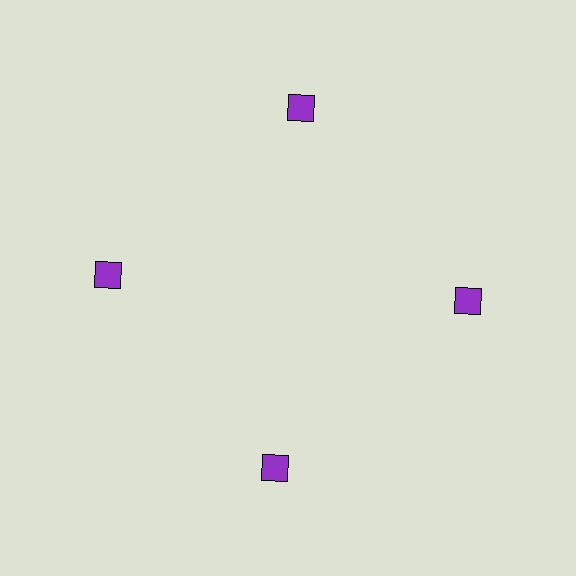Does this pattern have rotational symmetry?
Yes, this pattern has 4-fold rotational symmetry. It looks the same after rotating 90 degrees around the center.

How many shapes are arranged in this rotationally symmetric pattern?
There are 4 shapes, arranged in 4 groups of 1.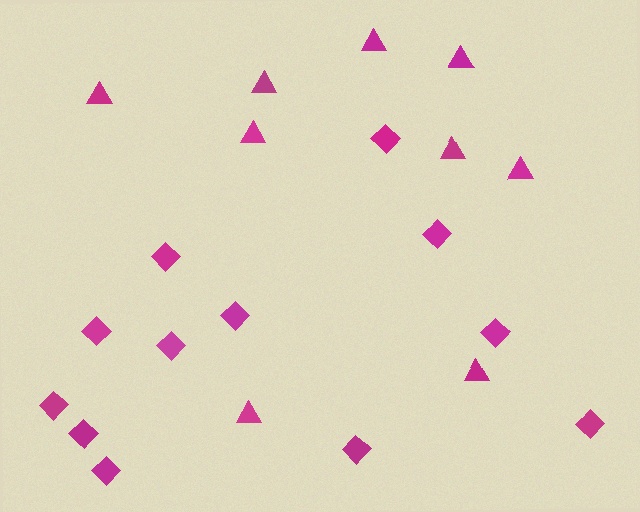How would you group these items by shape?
There are 2 groups: one group of triangles (9) and one group of diamonds (12).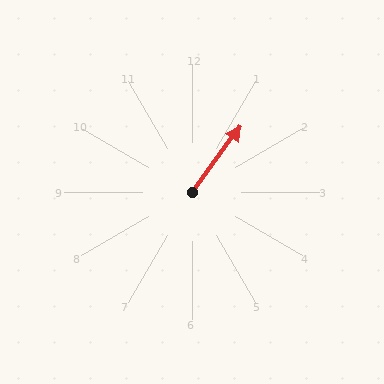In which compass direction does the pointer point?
Northeast.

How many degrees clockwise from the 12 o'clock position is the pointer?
Approximately 36 degrees.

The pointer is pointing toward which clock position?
Roughly 1 o'clock.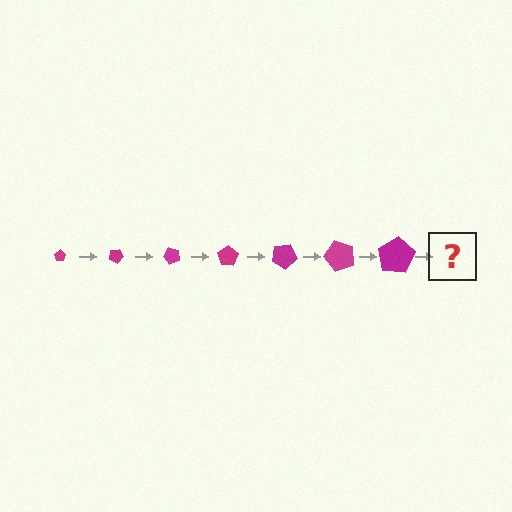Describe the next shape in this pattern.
It should be a pentagon, larger than the previous one and rotated 175 degrees from the start.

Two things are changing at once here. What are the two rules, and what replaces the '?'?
The two rules are that the pentagon grows larger each step and it rotates 25 degrees each step. The '?' should be a pentagon, larger than the previous one and rotated 175 degrees from the start.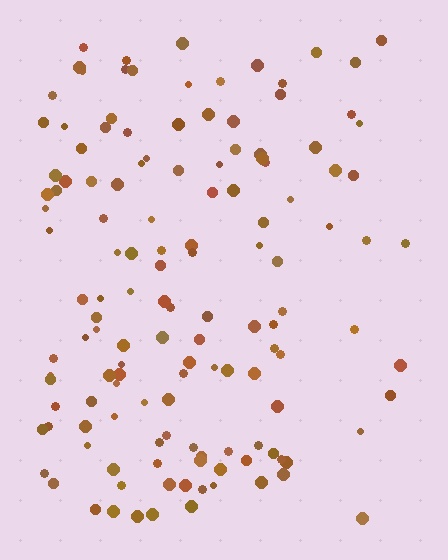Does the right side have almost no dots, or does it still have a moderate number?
Still a moderate number, just noticeably fewer than the left.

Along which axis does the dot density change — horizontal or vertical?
Horizontal.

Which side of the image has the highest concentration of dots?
The left.